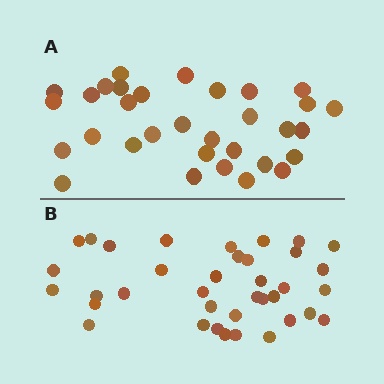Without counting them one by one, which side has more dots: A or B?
Region B (the bottom region) has more dots.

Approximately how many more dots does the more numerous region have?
Region B has about 5 more dots than region A.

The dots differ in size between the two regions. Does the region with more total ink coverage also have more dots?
No. Region A has more total ink coverage because its dots are larger, but region B actually contains more individual dots. Total area can be misleading — the number of items is what matters here.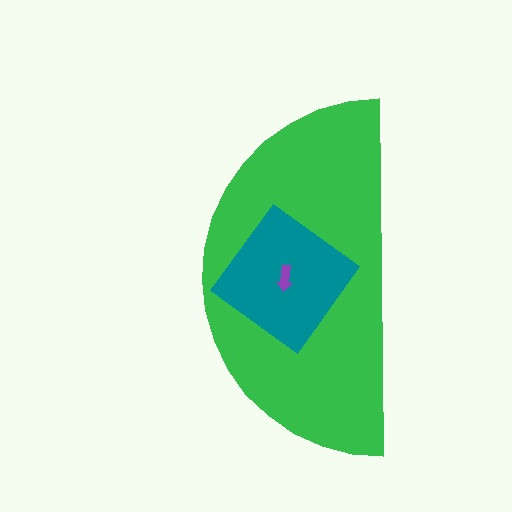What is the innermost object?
The purple arrow.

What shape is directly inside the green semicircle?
The teal diamond.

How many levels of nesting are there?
3.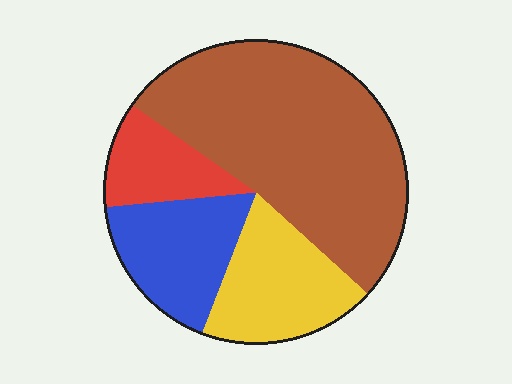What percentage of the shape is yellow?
Yellow covers around 20% of the shape.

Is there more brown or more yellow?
Brown.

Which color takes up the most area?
Brown, at roughly 50%.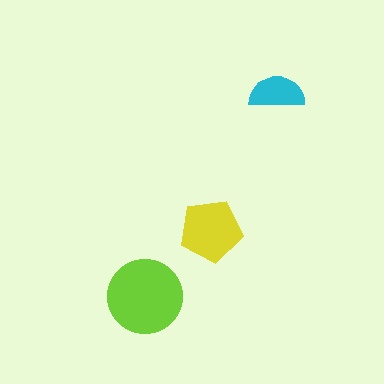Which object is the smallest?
The cyan semicircle.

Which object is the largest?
The lime circle.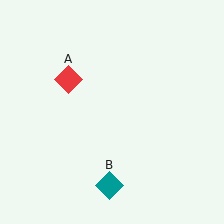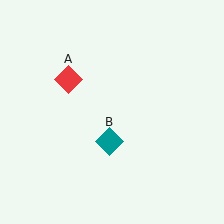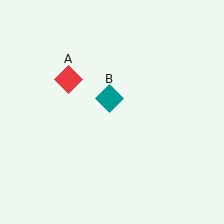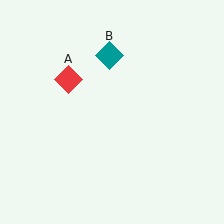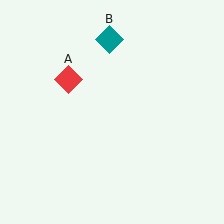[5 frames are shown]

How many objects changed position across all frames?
1 object changed position: teal diamond (object B).